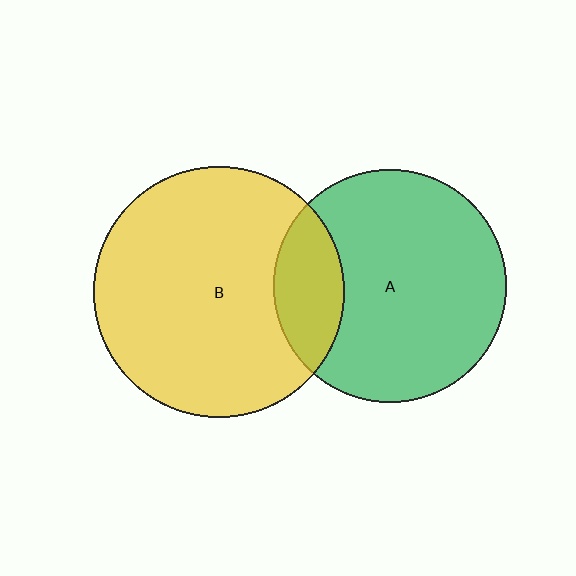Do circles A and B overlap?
Yes.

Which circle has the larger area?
Circle B (yellow).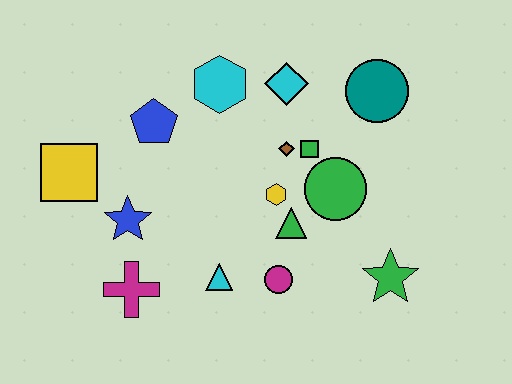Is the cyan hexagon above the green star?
Yes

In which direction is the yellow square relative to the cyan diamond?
The yellow square is to the left of the cyan diamond.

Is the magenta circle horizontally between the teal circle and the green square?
No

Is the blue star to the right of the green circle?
No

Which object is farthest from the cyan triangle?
The teal circle is farthest from the cyan triangle.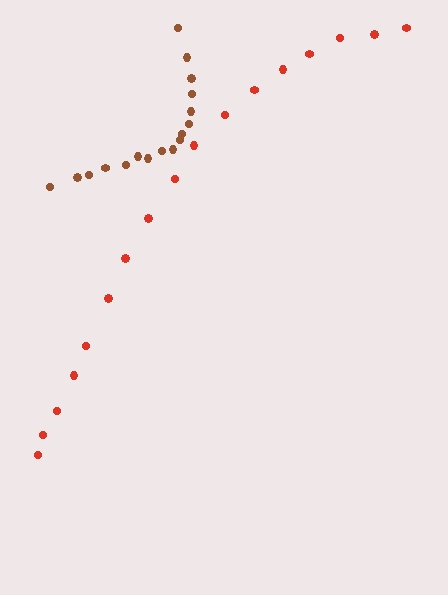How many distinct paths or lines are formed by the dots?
There are 2 distinct paths.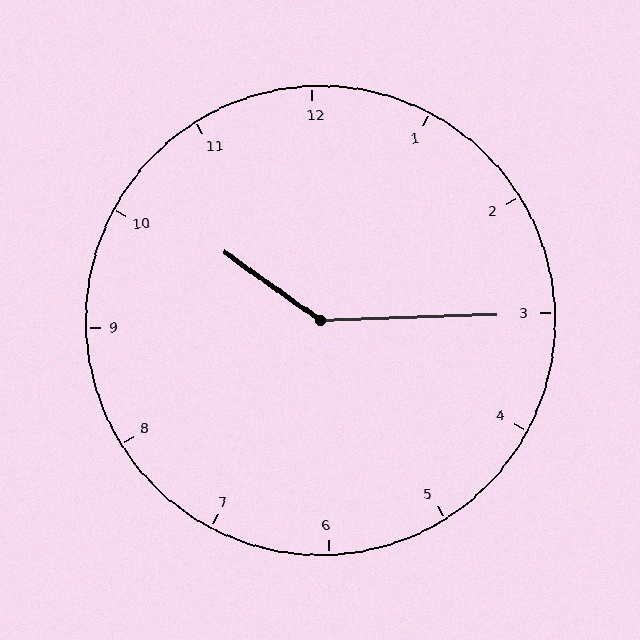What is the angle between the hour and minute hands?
Approximately 142 degrees.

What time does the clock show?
10:15.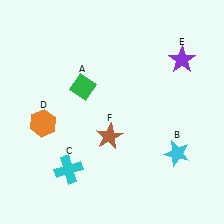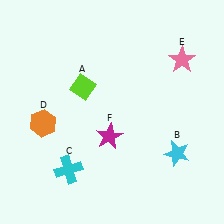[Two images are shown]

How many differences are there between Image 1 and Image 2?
There are 3 differences between the two images.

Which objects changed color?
A changed from green to lime. E changed from purple to pink. F changed from brown to magenta.